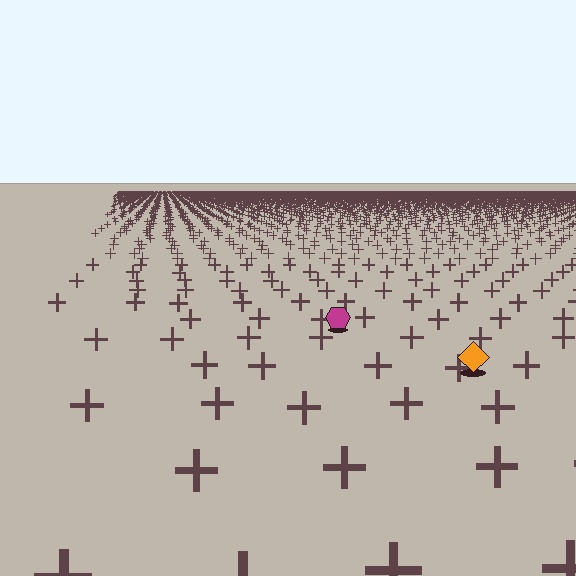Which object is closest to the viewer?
The orange diamond is closest. The texture marks near it are larger and more spread out.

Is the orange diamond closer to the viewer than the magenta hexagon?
Yes. The orange diamond is closer — you can tell from the texture gradient: the ground texture is coarser near it.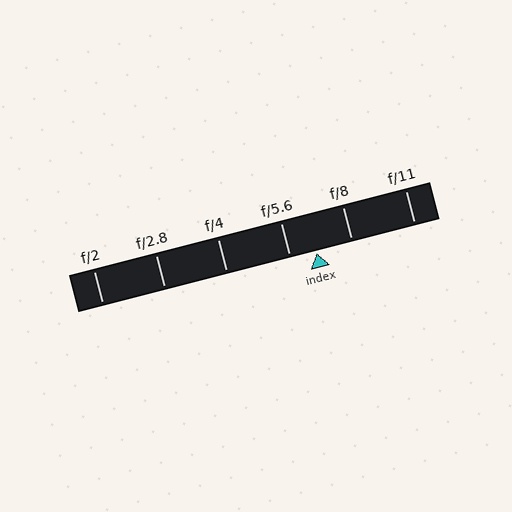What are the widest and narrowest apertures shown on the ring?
The widest aperture shown is f/2 and the narrowest is f/11.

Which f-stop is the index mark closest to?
The index mark is closest to f/5.6.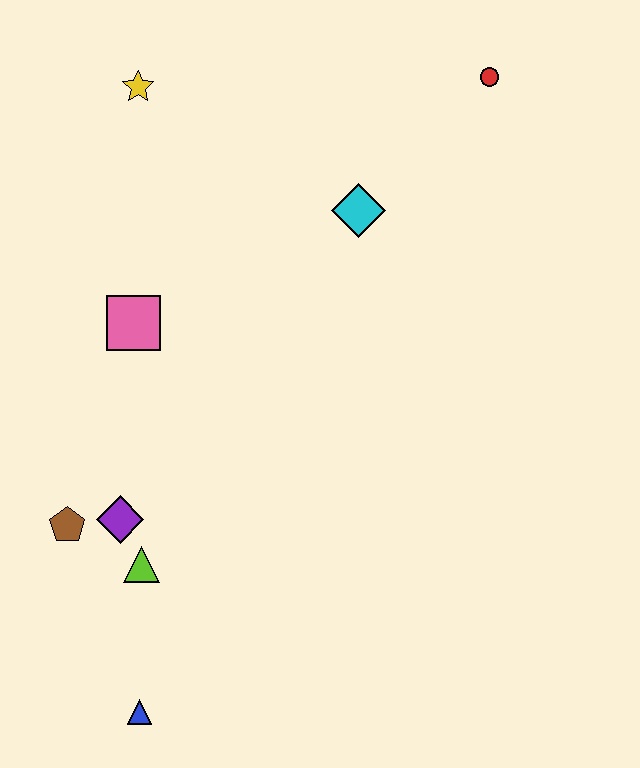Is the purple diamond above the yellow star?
No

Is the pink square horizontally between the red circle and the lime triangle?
No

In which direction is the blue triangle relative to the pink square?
The blue triangle is below the pink square.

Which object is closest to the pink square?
The purple diamond is closest to the pink square.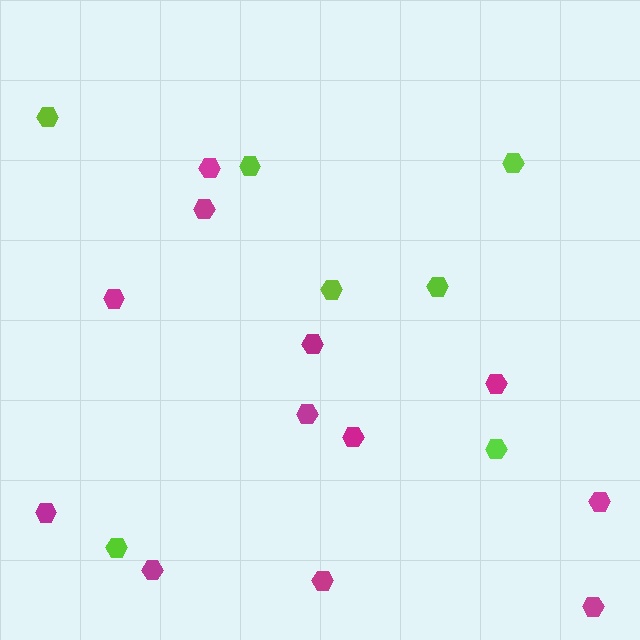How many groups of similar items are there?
There are 2 groups: one group of magenta hexagons (12) and one group of lime hexagons (7).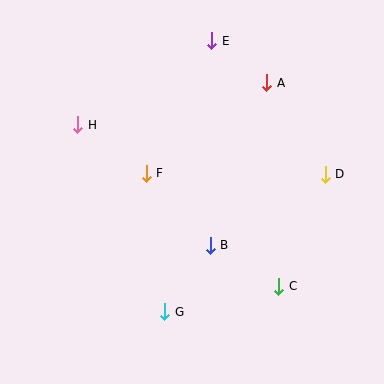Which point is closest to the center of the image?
Point F at (146, 173) is closest to the center.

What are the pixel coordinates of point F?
Point F is at (146, 173).